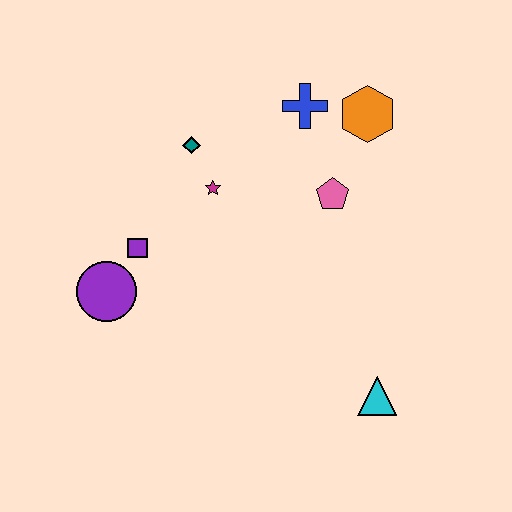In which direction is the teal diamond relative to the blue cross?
The teal diamond is to the left of the blue cross.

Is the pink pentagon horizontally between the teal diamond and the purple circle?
No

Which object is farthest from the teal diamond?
The cyan triangle is farthest from the teal diamond.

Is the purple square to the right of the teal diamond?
No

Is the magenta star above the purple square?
Yes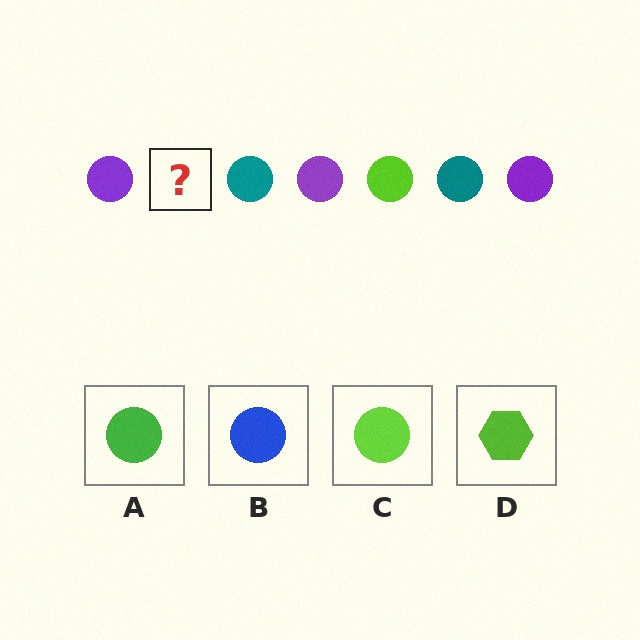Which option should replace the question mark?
Option C.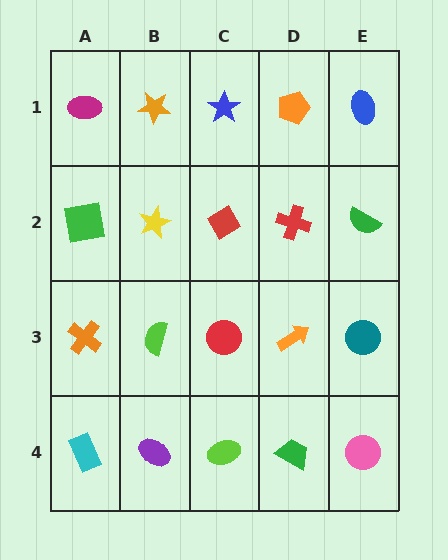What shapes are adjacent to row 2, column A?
A magenta ellipse (row 1, column A), an orange cross (row 3, column A), a yellow star (row 2, column B).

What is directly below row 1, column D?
A red cross.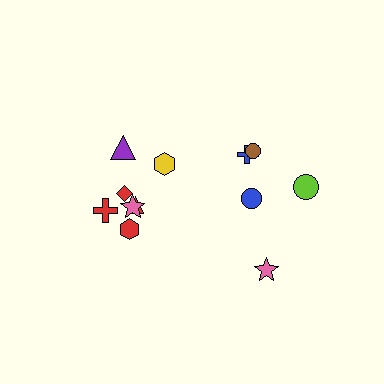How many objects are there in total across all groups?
There are 12 objects.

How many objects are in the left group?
There are 7 objects.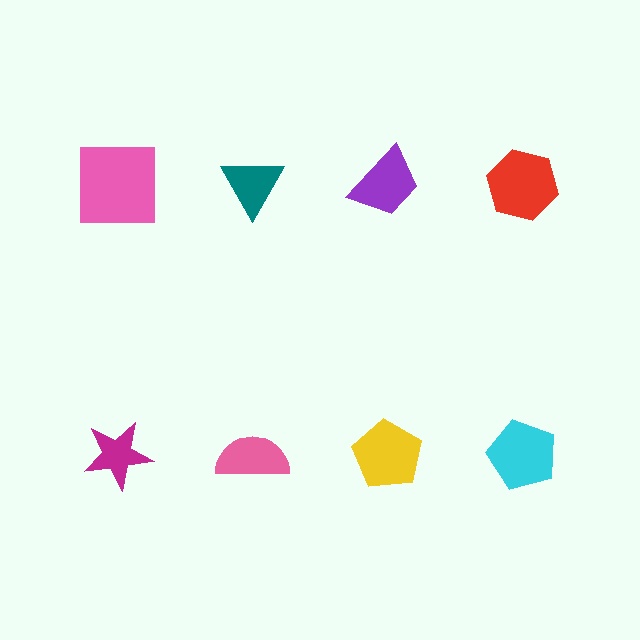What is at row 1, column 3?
A purple trapezoid.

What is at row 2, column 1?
A magenta star.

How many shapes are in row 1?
4 shapes.